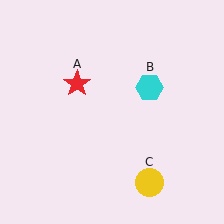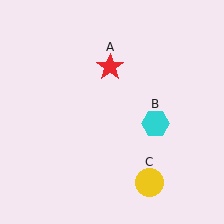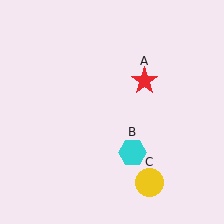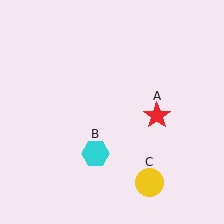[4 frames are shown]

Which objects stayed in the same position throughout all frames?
Yellow circle (object C) remained stationary.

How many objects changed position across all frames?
2 objects changed position: red star (object A), cyan hexagon (object B).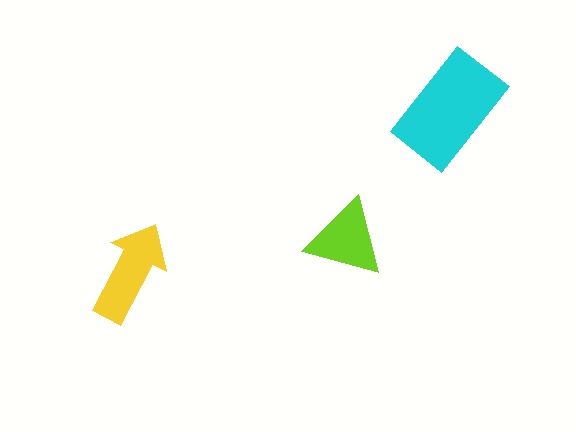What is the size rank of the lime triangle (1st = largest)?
3rd.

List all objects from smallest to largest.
The lime triangle, the yellow arrow, the cyan rectangle.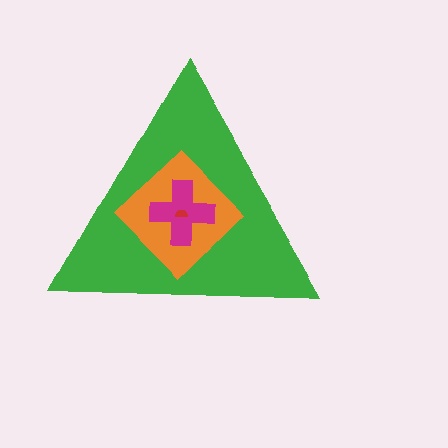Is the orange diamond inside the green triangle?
Yes.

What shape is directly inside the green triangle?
The orange diamond.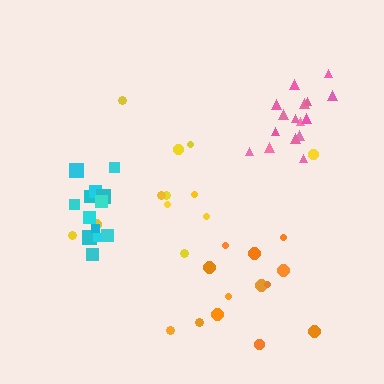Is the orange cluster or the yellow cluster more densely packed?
Orange.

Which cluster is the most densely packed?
Cyan.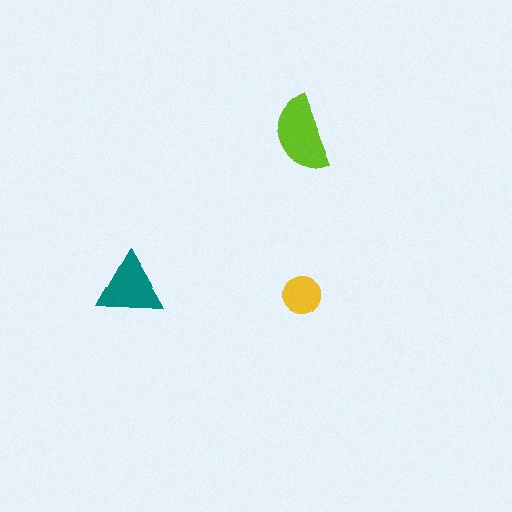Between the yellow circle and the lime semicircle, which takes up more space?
The lime semicircle.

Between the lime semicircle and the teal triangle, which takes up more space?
The lime semicircle.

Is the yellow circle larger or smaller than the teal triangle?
Smaller.